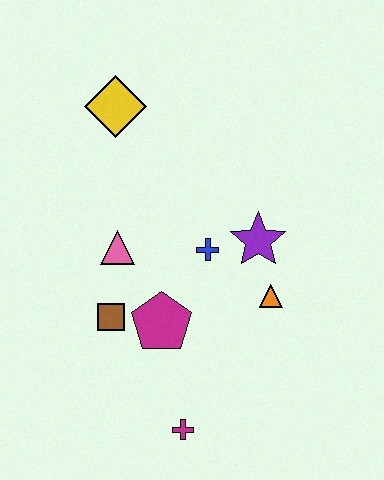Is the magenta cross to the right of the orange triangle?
No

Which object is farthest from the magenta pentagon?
The yellow diamond is farthest from the magenta pentagon.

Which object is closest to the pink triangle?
The brown square is closest to the pink triangle.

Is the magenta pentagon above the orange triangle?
No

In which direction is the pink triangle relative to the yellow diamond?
The pink triangle is below the yellow diamond.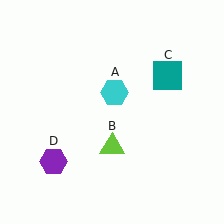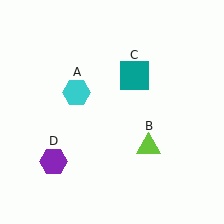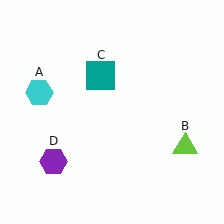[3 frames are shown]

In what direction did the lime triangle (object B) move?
The lime triangle (object B) moved right.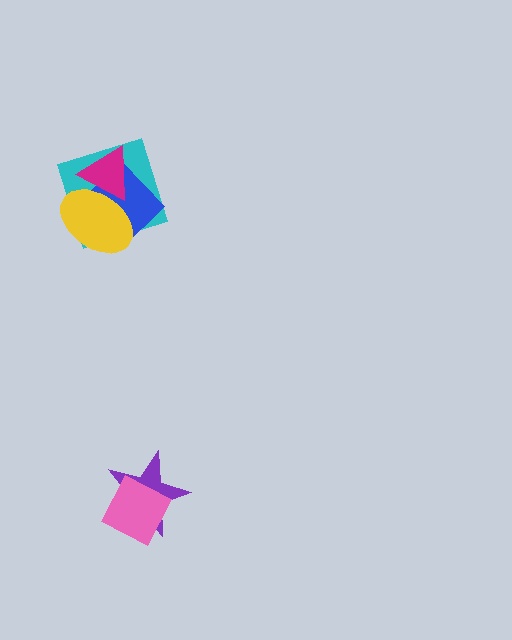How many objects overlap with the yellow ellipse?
3 objects overlap with the yellow ellipse.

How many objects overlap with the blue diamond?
3 objects overlap with the blue diamond.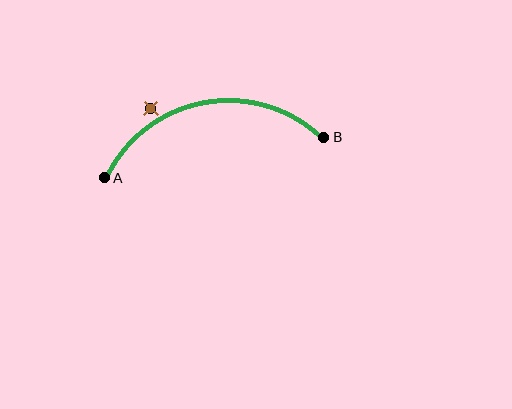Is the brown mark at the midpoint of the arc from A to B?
No — the brown mark does not lie on the arc at all. It sits slightly outside the curve.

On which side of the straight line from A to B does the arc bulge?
The arc bulges above the straight line connecting A and B.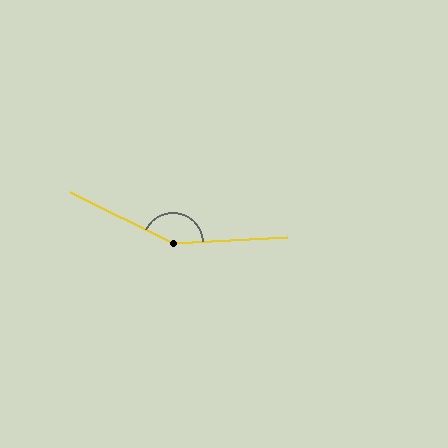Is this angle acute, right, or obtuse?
It is obtuse.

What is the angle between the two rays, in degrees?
Approximately 150 degrees.